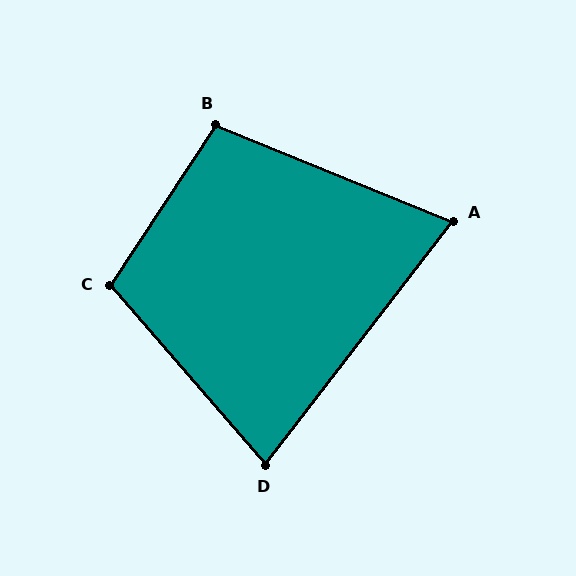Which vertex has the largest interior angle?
C, at approximately 105 degrees.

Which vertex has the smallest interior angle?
A, at approximately 75 degrees.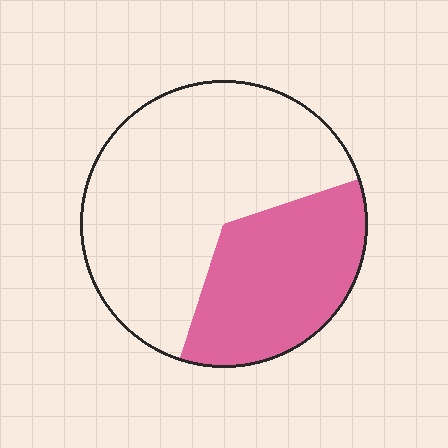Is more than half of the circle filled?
No.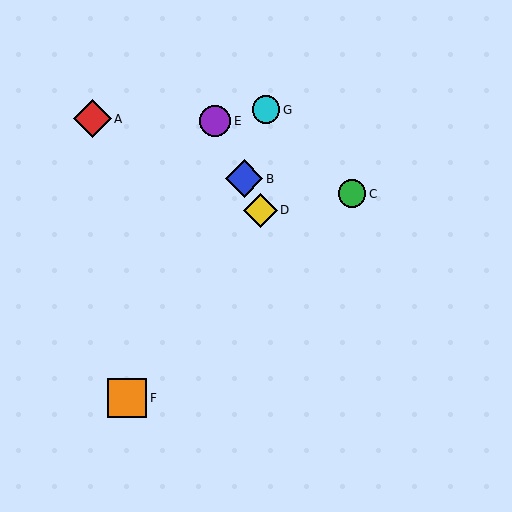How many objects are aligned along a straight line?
3 objects (B, D, E) are aligned along a straight line.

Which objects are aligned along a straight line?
Objects B, D, E are aligned along a straight line.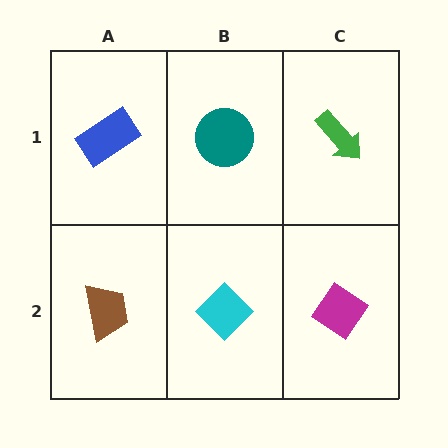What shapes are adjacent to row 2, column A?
A blue rectangle (row 1, column A), a cyan diamond (row 2, column B).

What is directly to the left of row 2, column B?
A brown trapezoid.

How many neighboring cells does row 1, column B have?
3.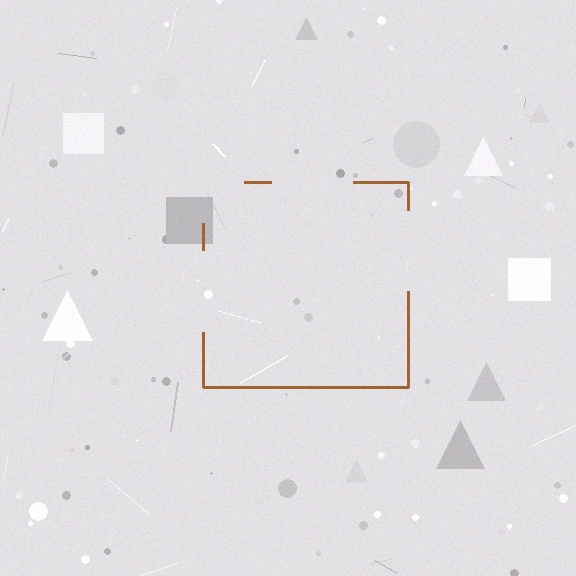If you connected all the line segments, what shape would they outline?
They would outline a square.